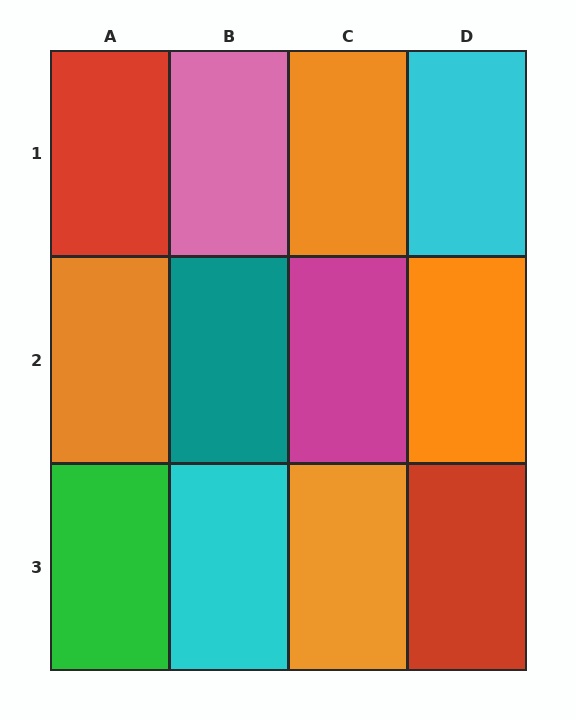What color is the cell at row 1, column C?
Orange.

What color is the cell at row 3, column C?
Orange.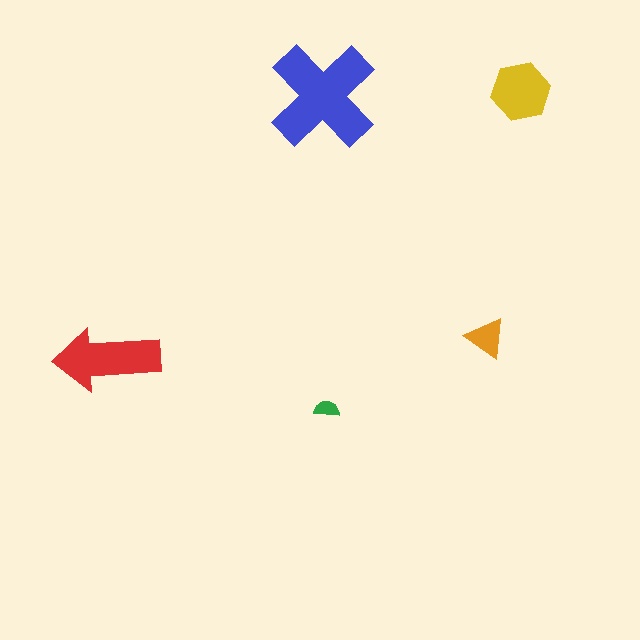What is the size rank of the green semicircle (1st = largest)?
5th.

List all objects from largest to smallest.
The blue cross, the red arrow, the yellow hexagon, the orange triangle, the green semicircle.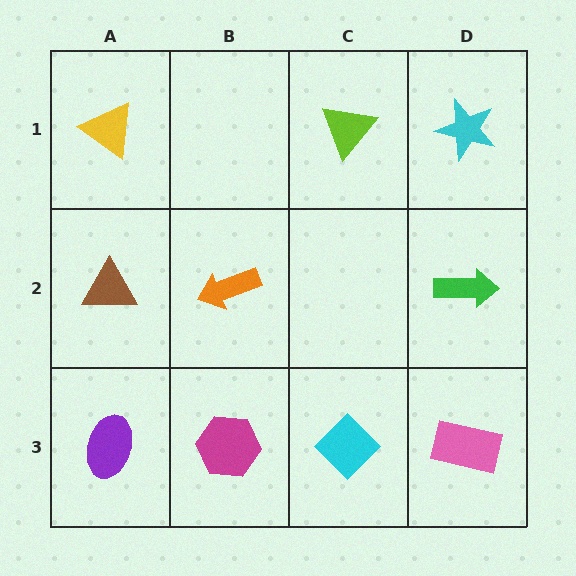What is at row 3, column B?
A magenta hexagon.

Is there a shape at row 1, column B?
No, that cell is empty.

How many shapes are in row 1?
3 shapes.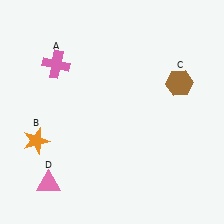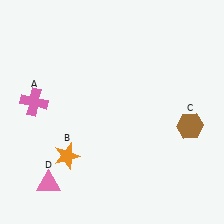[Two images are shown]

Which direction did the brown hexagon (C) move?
The brown hexagon (C) moved down.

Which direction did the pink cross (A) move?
The pink cross (A) moved down.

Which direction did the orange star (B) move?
The orange star (B) moved right.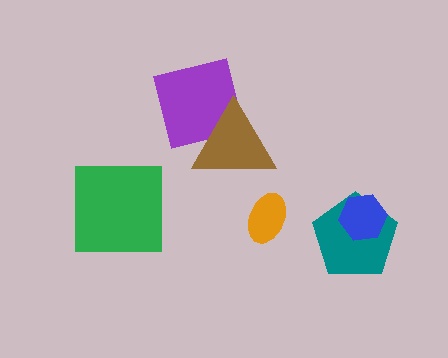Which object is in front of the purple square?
The brown triangle is in front of the purple square.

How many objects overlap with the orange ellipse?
0 objects overlap with the orange ellipse.